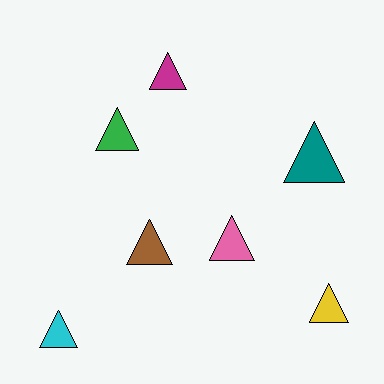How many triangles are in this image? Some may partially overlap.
There are 7 triangles.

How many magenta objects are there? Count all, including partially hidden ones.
There is 1 magenta object.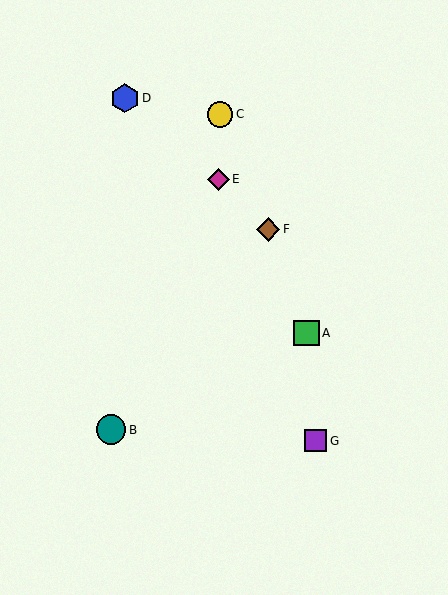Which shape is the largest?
The teal circle (labeled B) is the largest.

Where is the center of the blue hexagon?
The center of the blue hexagon is at (125, 98).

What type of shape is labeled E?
Shape E is a magenta diamond.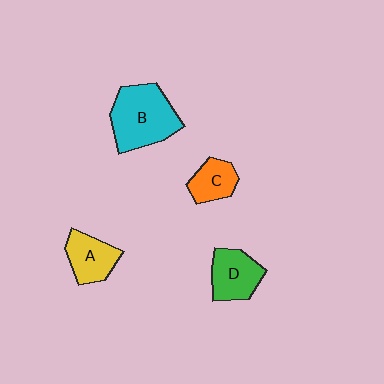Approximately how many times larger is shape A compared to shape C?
Approximately 1.2 times.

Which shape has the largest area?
Shape B (cyan).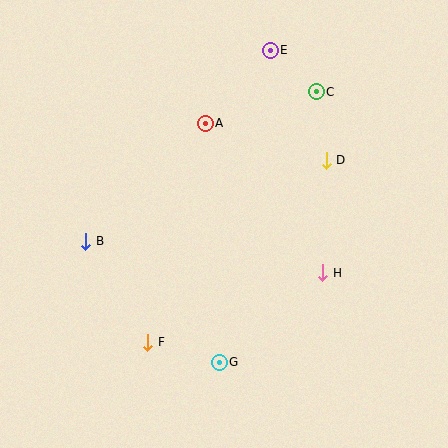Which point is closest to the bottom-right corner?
Point H is closest to the bottom-right corner.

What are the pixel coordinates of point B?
Point B is at (86, 241).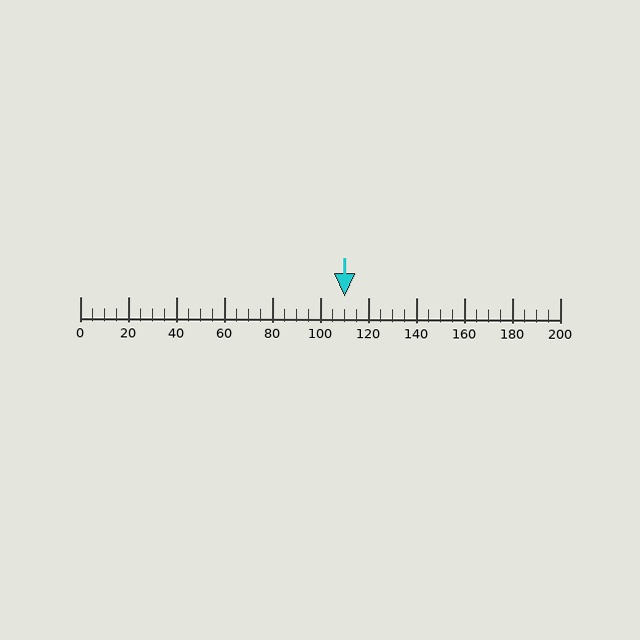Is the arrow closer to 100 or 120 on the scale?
The arrow is closer to 120.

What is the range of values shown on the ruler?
The ruler shows values from 0 to 200.